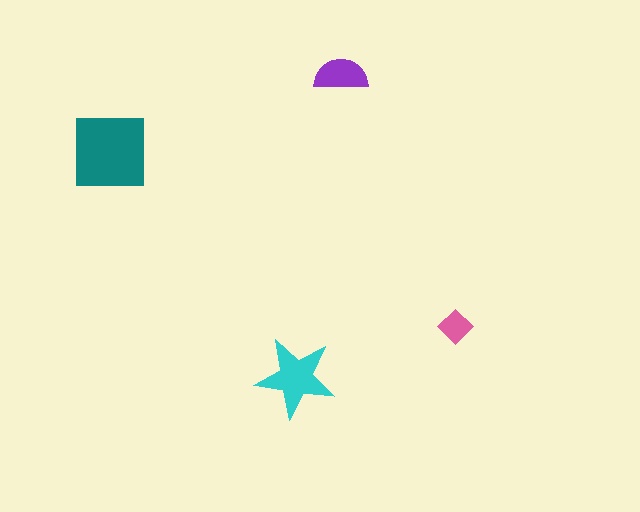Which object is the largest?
The teal square.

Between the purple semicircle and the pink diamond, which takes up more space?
The purple semicircle.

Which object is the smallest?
The pink diamond.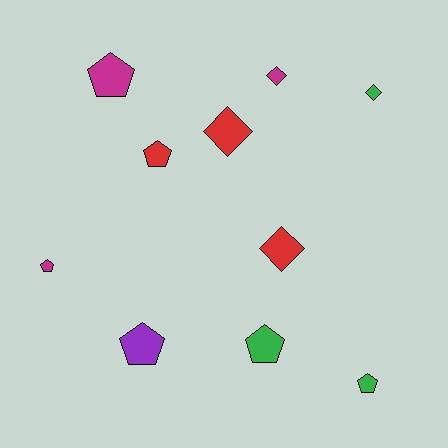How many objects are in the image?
There are 10 objects.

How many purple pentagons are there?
There is 1 purple pentagon.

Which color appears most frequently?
Green, with 3 objects.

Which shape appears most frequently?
Pentagon, with 6 objects.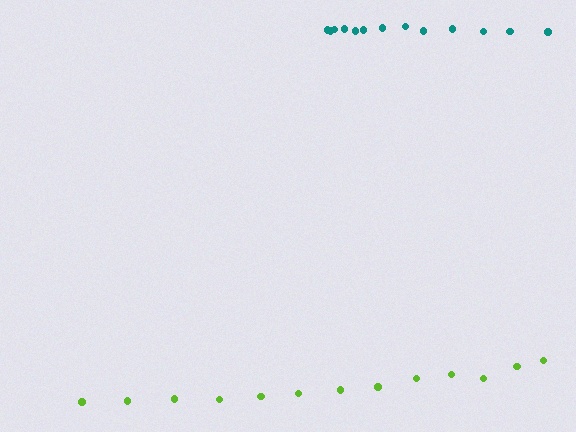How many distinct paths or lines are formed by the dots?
There are 2 distinct paths.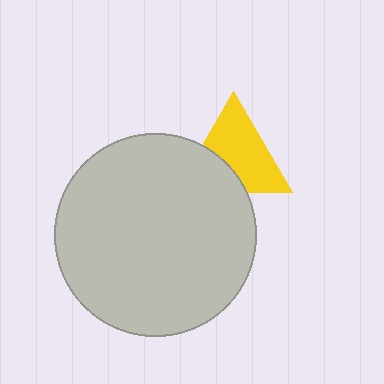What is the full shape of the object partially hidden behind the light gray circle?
The partially hidden object is a yellow triangle.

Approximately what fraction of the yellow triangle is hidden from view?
Roughly 34% of the yellow triangle is hidden behind the light gray circle.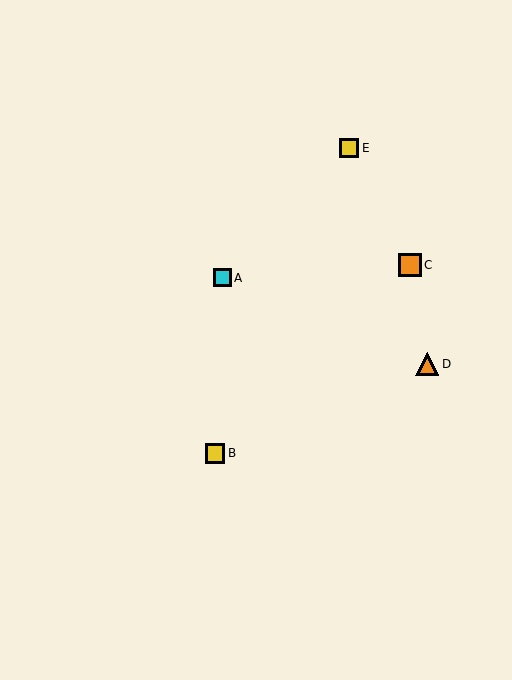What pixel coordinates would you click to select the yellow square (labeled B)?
Click at (215, 453) to select the yellow square B.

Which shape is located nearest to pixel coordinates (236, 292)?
The cyan square (labeled A) at (222, 278) is nearest to that location.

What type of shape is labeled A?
Shape A is a cyan square.